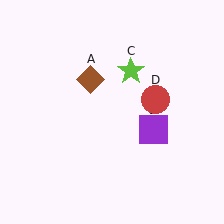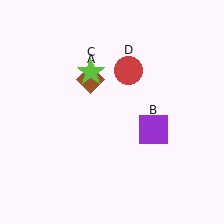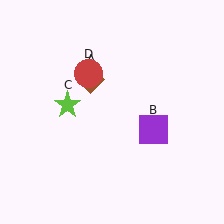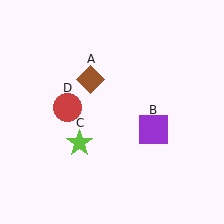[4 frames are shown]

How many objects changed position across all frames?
2 objects changed position: lime star (object C), red circle (object D).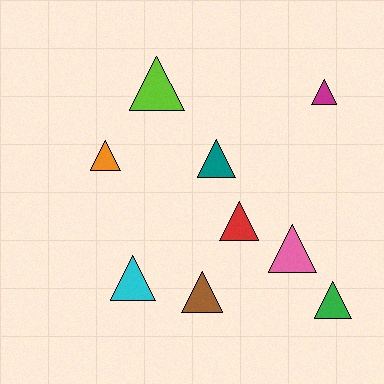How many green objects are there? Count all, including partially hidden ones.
There is 1 green object.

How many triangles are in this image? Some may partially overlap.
There are 9 triangles.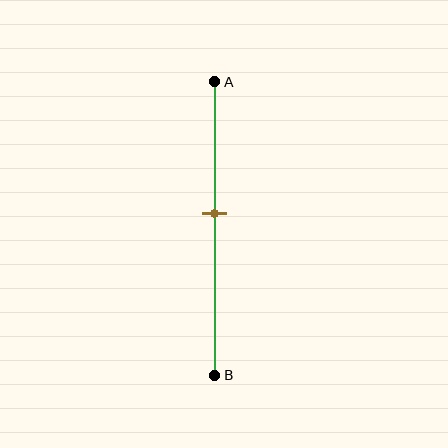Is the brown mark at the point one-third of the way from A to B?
No, the mark is at about 45% from A, not at the 33% one-third point.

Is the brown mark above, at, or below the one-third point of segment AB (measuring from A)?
The brown mark is below the one-third point of segment AB.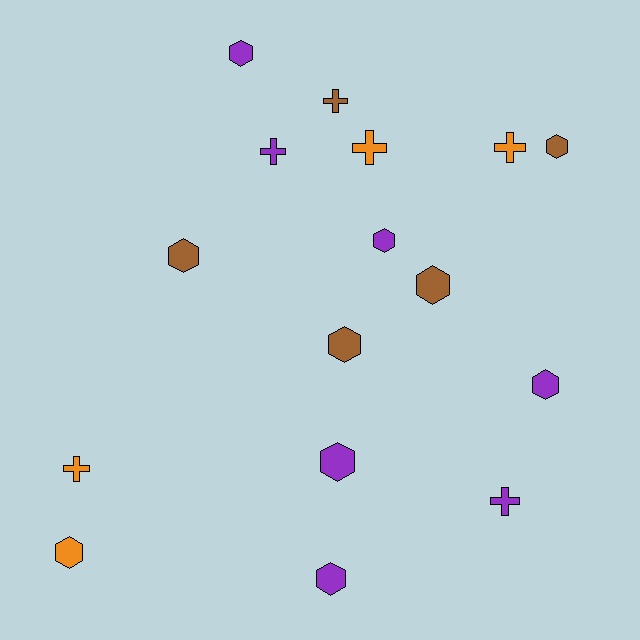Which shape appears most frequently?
Hexagon, with 10 objects.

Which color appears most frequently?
Purple, with 7 objects.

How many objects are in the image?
There are 16 objects.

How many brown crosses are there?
There is 1 brown cross.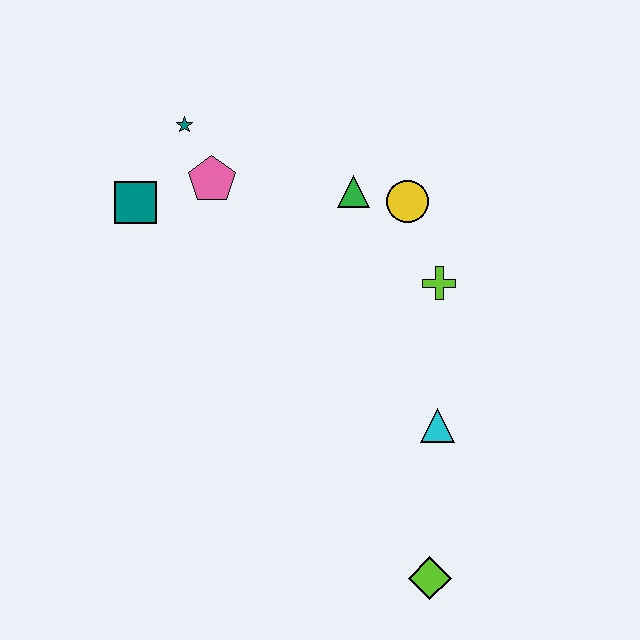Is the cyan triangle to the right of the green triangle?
Yes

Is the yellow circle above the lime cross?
Yes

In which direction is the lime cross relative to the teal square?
The lime cross is to the right of the teal square.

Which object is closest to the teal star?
The pink pentagon is closest to the teal star.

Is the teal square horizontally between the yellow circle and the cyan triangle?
No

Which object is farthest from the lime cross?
The teal square is farthest from the lime cross.